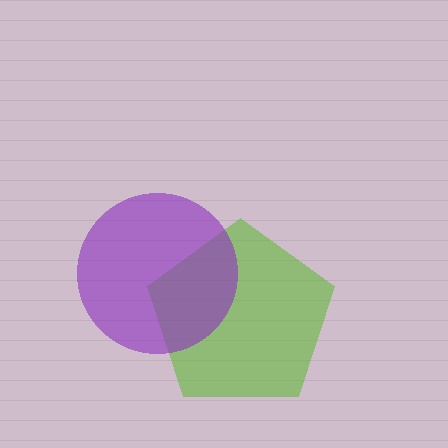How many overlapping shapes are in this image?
There are 2 overlapping shapes in the image.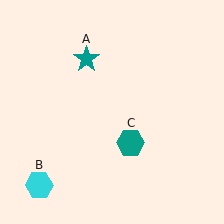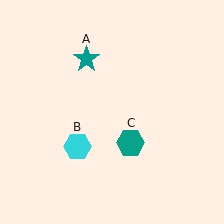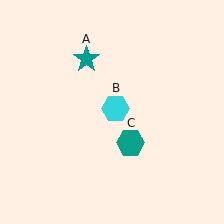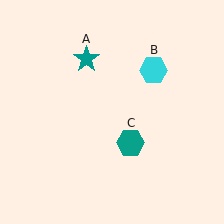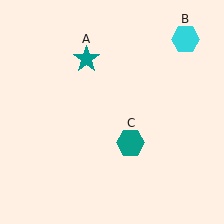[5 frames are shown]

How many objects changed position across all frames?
1 object changed position: cyan hexagon (object B).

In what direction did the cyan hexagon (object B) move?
The cyan hexagon (object B) moved up and to the right.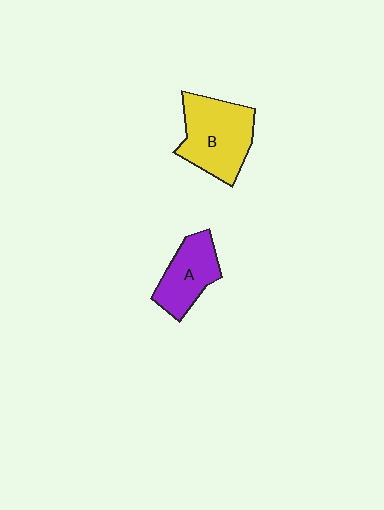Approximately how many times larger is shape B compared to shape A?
Approximately 1.5 times.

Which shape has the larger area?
Shape B (yellow).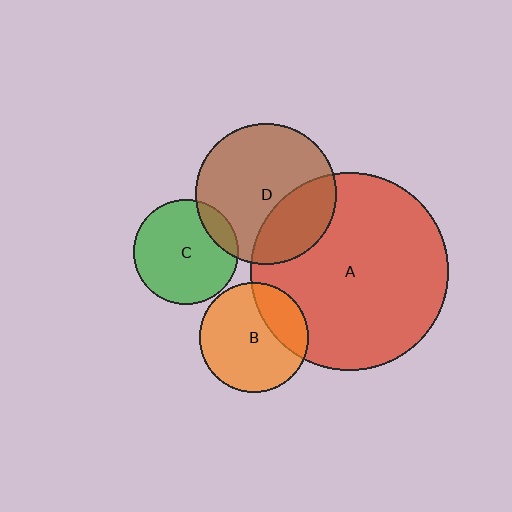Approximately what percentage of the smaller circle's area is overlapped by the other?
Approximately 30%.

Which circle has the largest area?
Circle A (red).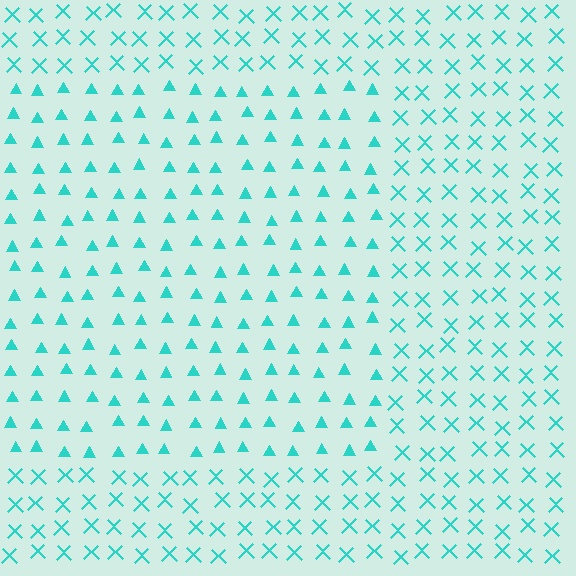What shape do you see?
I see a rectangle.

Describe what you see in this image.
The image is filled with small cyan elements arranged in a uniform grid. A rectangle-shaped region contains triangles, while the surrounding area contains X marks. The boundary is defined purely by the change in element shape.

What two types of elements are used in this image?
The image uses triangles inside the rectangle region and X marks outside it.